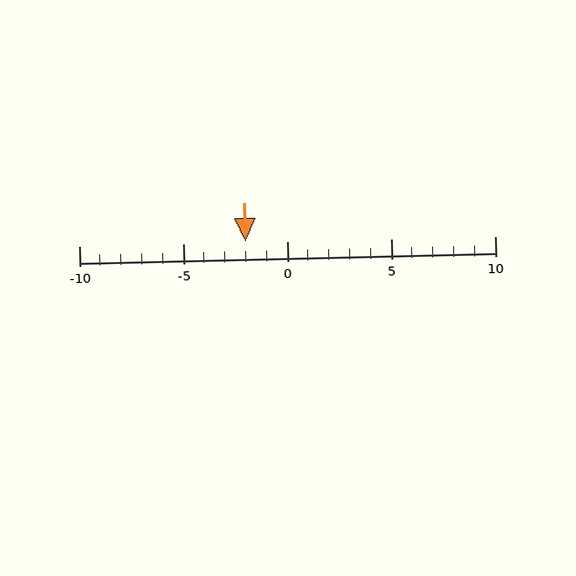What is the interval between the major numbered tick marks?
The major tick marks are spaced 5 units apart.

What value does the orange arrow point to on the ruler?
The orange arrow points to approximately -2.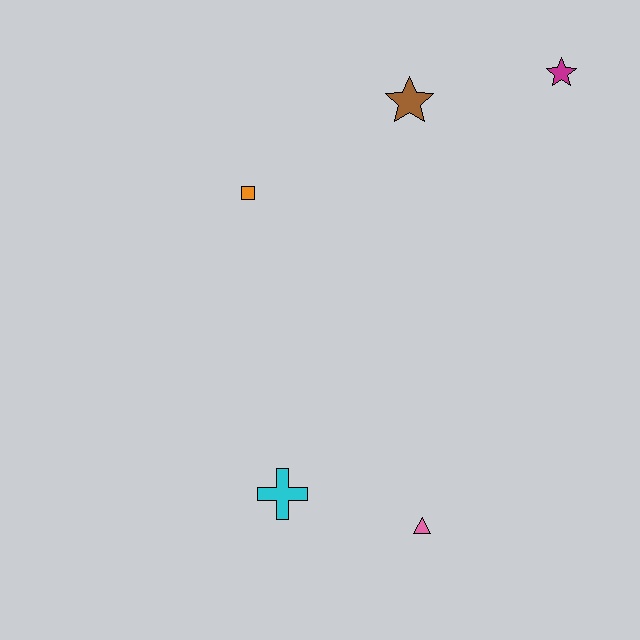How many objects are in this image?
There are 5 objects.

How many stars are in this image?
There are 2 stars.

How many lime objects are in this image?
There are no lime objects.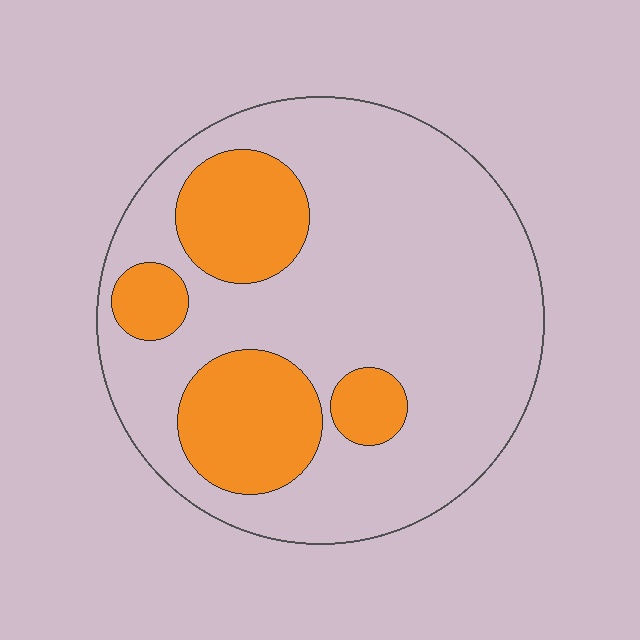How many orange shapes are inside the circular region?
4.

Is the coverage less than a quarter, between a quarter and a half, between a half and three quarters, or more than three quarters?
Between a quarter and a half.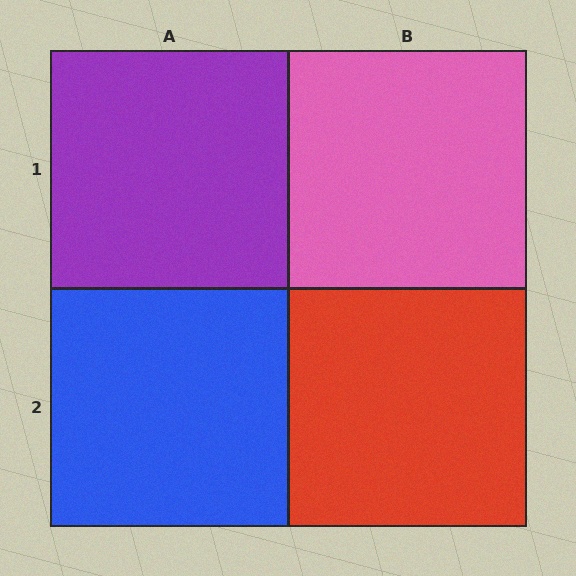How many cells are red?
1 cell is red.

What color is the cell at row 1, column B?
Pink.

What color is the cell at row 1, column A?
Purple.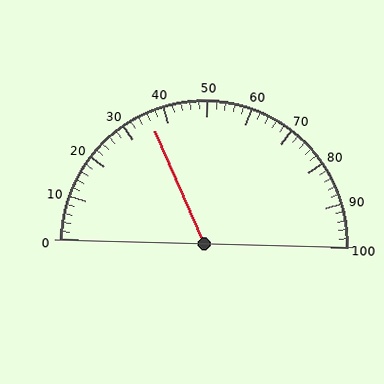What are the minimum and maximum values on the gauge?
The gauge ranges from 0 to 100.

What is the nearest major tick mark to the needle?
The nearest major tick mark is 40.